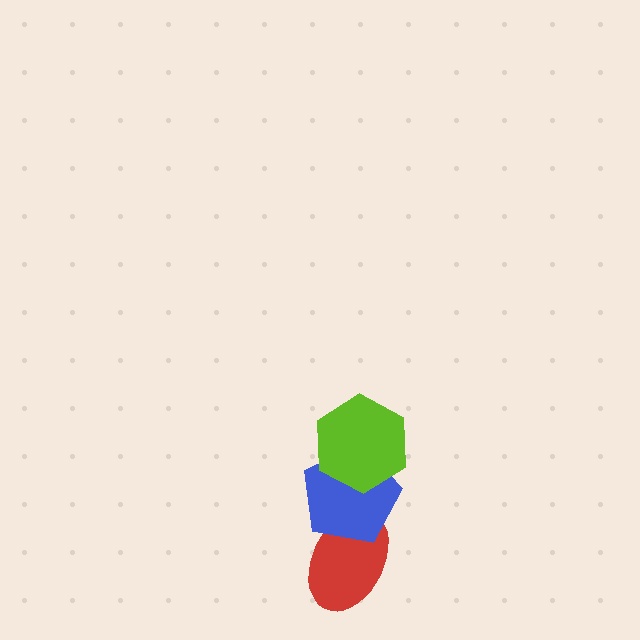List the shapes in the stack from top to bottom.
From top to bottom: the lime hexagon, the blue pentagon, the red ellipse.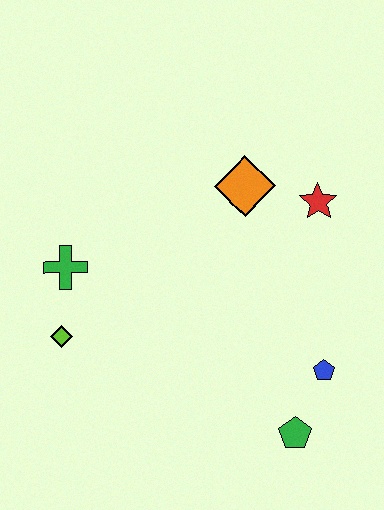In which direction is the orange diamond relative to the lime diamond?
The orange diamond is to the right of the lime diamond.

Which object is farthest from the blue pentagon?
The green cross is farthest from the blue pentagon.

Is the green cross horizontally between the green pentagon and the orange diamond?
No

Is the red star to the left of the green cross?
No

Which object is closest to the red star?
The orange diamond is closest to the red star.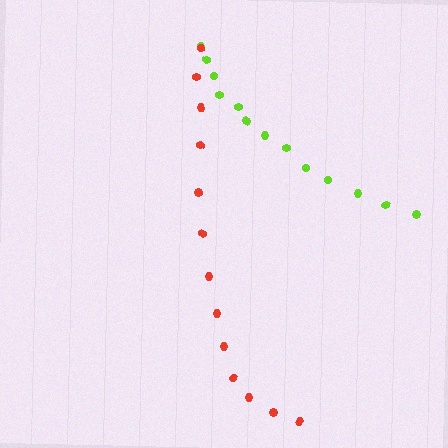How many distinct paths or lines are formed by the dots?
There are 2 distinct paths.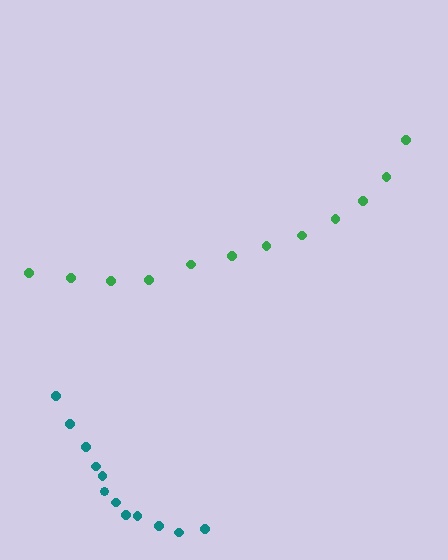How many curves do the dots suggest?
There are 2 distinct paths.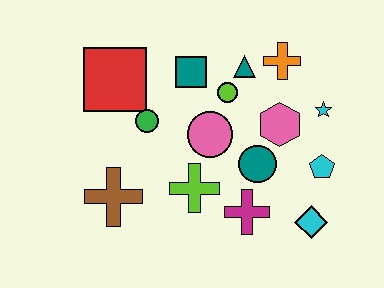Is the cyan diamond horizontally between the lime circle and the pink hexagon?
No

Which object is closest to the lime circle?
The teal triangle is closest to the lime circle.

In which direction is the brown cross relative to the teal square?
The brown cross is below the teal square.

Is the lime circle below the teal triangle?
Yes